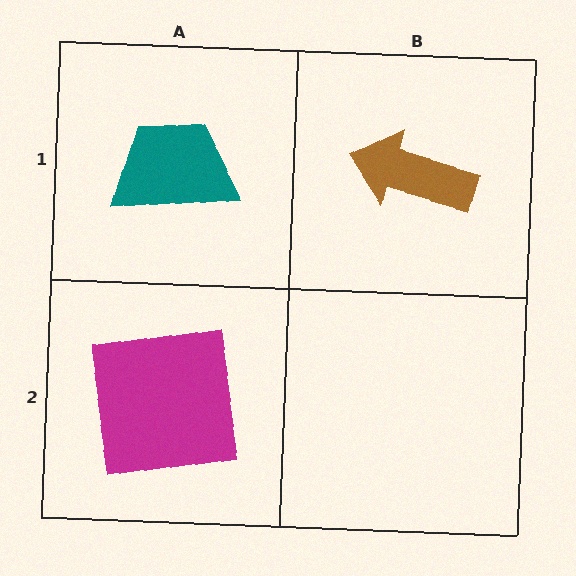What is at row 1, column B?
A brown arrow.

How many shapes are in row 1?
2 shapes.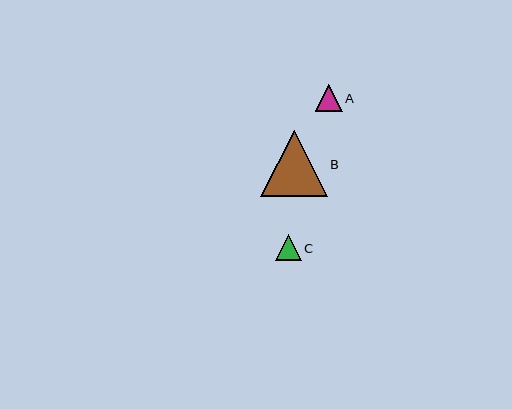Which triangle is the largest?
Triangle B is the largest with a size of approximately 66 pixels.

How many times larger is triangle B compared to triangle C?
Triangle B is approximately 2.6 times the size of triangle C.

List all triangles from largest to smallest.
From largest to smallest: B, A, C.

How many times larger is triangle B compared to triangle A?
Triangle B is approximately 2.5 times the size of triangle A.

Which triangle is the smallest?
Triangle C is the smallest with a size of approximately 25 pixels.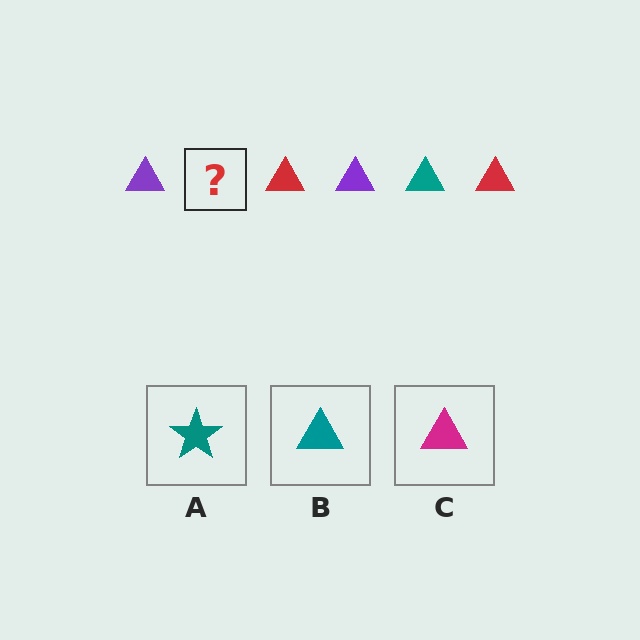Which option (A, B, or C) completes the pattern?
B.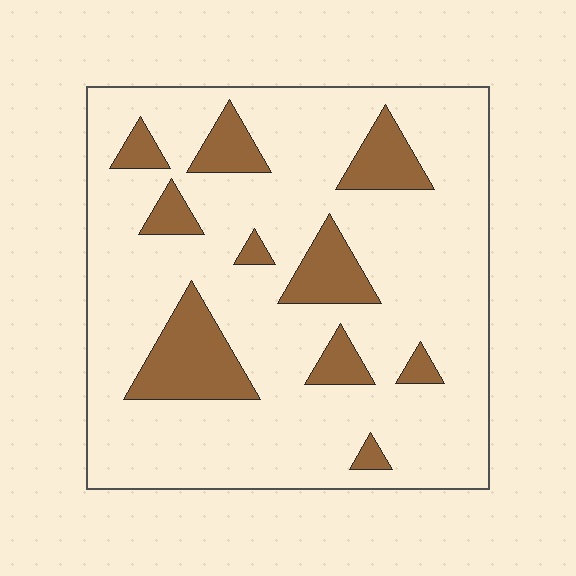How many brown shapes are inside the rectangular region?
10.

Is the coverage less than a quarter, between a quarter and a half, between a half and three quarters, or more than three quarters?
Less than a quarter.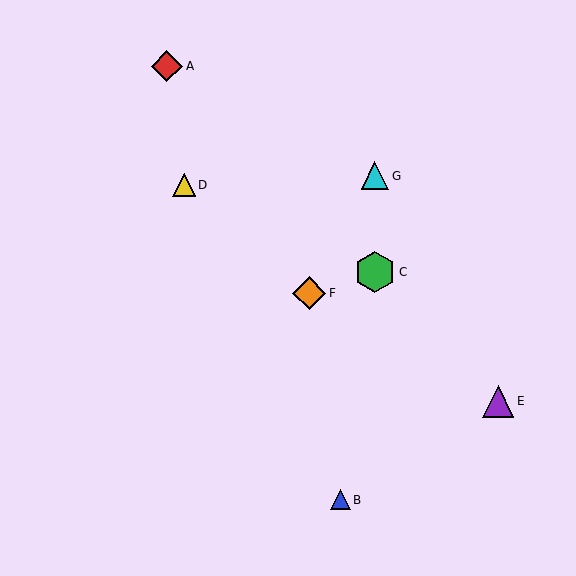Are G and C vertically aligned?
Yes, both are at x≈375.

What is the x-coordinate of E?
Object E is at x≈498.